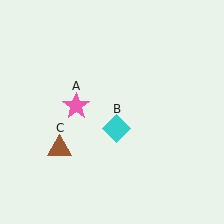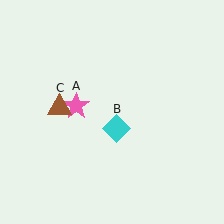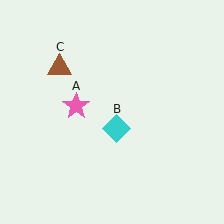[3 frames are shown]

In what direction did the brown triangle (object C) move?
The brown triangle (object C) moved up.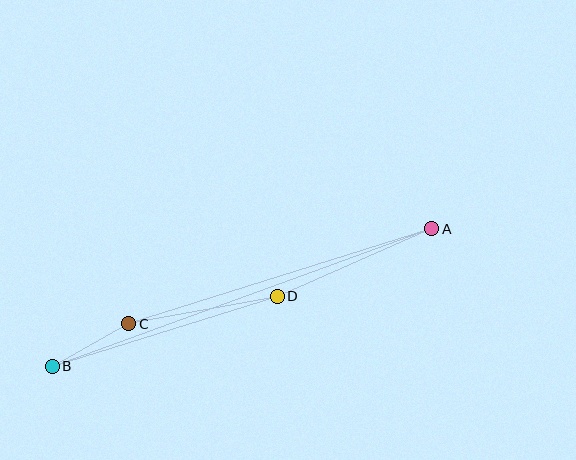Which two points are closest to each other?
Points B and C are closest to each other.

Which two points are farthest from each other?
Points A and B are farthest from each other.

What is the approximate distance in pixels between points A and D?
The distance between A and D is approximately 169 pixels.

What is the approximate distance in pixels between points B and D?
The distance between B and D is approximately 235 pixels.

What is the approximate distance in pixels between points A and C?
The distance between A and C is approximately 318 pixels.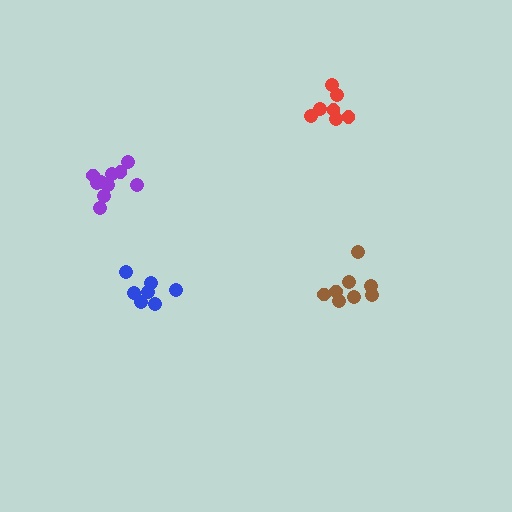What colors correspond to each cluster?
The clusters are colored: red, brown, blue, purple.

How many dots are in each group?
Group 1: 7 dots, Group 2: 8 dots, Group 3: 7 dots, Group 4: 10 dots (32 total).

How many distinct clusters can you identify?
There are 4 distinct clusters.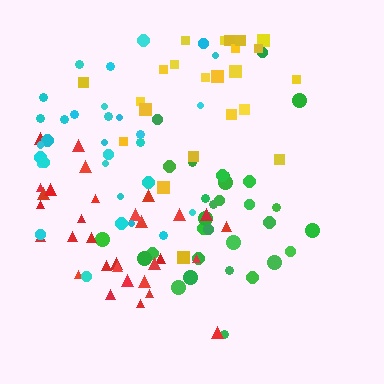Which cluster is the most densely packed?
Red.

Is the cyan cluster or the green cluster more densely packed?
Green.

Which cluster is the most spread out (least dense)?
Yellow.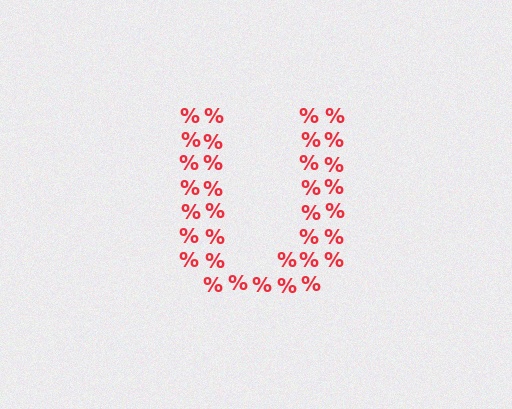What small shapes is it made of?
It is made of small percent signs.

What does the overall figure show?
The overall figure shows the letter U.